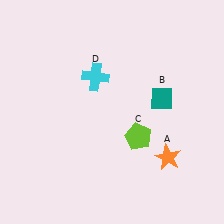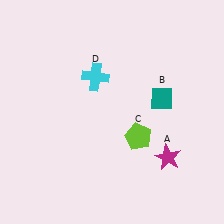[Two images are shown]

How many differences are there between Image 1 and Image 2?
There is 1 difference between the two images.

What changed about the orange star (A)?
In Image 1, A is orange. In Image 2, it changed to magenta.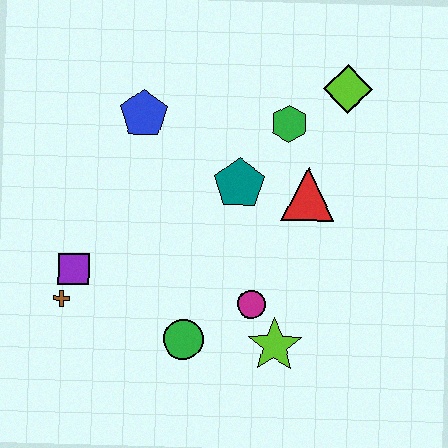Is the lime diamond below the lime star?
No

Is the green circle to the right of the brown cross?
Yes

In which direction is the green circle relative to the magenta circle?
The green circle is to the left of the magenta circle.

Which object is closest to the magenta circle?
The lime star is closest to the magenta circle.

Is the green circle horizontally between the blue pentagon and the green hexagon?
Yes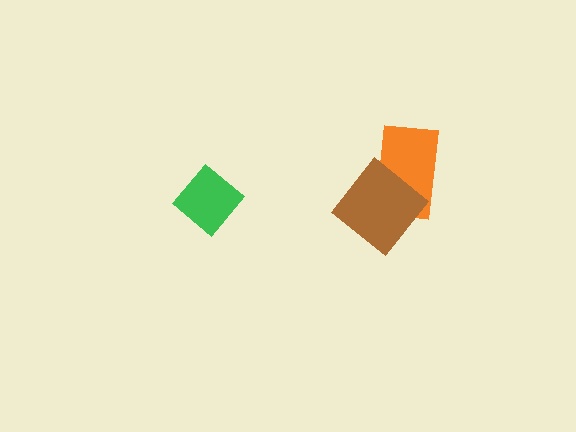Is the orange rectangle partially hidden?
Yes, it is partially covered by another shape.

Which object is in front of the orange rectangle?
The brown diamond is in front of the orange rectangle.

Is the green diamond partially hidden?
No, no other shape covers it.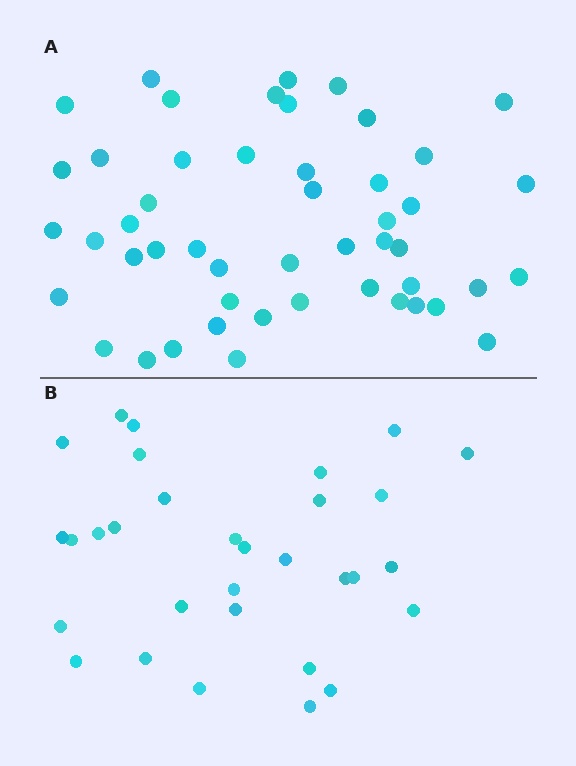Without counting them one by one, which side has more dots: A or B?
Region A (the top region) has more dots.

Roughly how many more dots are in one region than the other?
Region A has approximately 20 more dots than region B.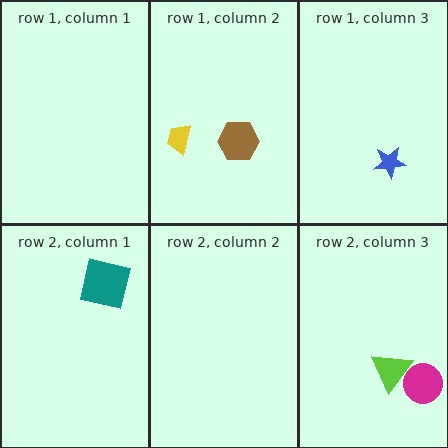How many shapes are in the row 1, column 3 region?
1.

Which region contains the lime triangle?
The row 2, column 3 region.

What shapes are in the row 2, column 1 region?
The teal square.